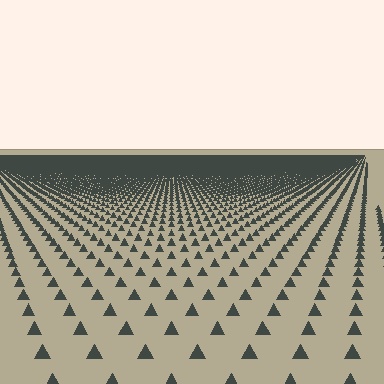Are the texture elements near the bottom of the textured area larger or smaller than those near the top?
Larger. Near the bottom, elements are closer to the viewer and appear at a bigger on-screen size.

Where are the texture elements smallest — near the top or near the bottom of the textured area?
Near the top.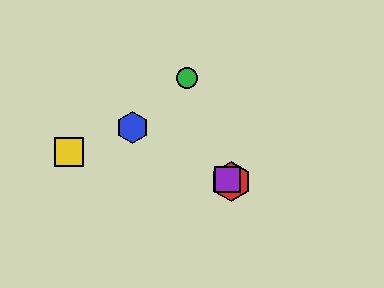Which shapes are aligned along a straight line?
The red hexagon, the blue hexagon, the purple square are aligned along a straight line.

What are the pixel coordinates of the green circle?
The green circle is at (187, 78).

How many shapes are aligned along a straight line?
3 shapes (the red hexagon, the blue hexagon, the purple square) are aligned along a straight line.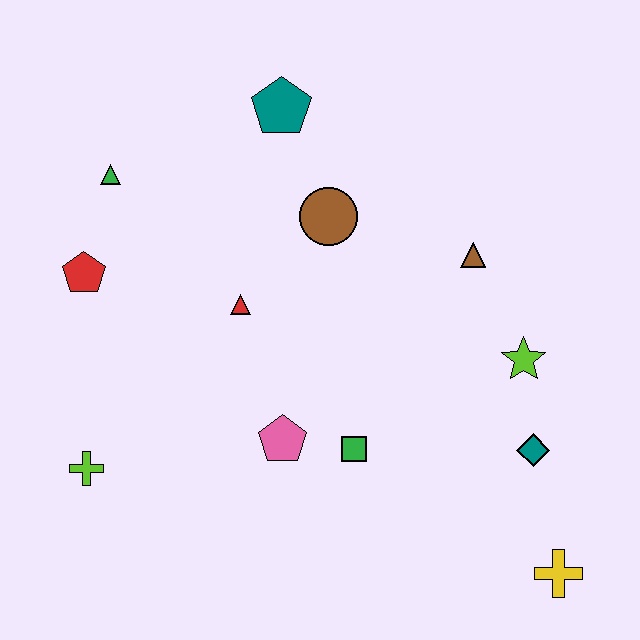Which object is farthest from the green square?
The green triangle is farthest from the green square.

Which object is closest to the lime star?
The teal diamond is closest to the lime star.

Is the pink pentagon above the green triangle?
No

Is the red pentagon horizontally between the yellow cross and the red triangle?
No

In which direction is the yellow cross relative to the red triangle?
The yellow cross is to the right of the red triangle.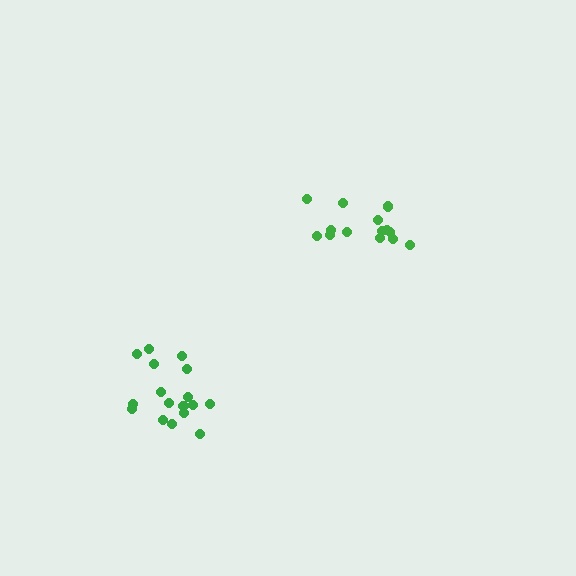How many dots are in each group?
Group 1: 17 dots, Group 2: 14 dots (31 total).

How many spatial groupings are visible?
There are 2 spatial groupings.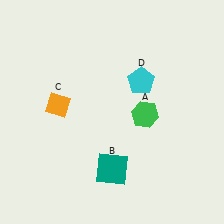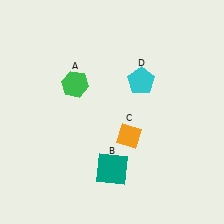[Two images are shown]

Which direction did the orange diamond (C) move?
The orange diamond (C) moved right.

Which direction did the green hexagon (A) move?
The green hexagon (A) moved left.